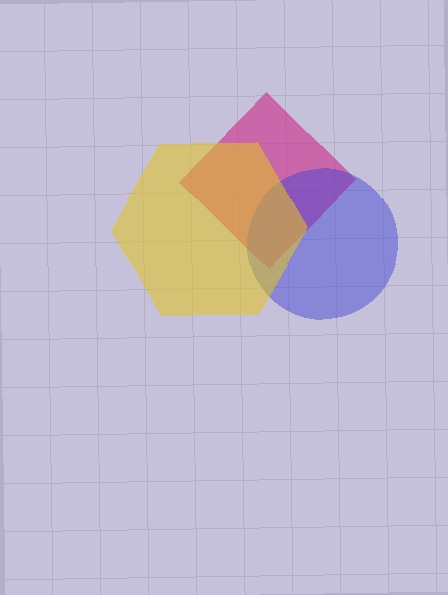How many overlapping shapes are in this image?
There are 3 overlapping shapes in the image.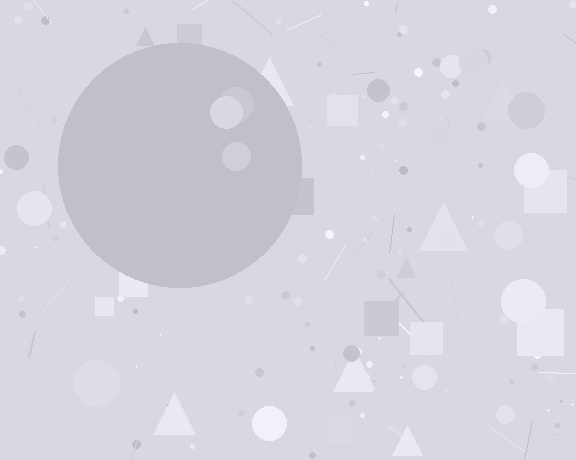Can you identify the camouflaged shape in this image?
The camouflaged shape is a circle.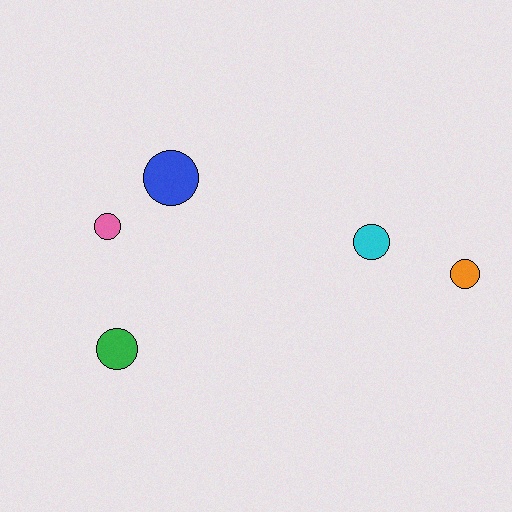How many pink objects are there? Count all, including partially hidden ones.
There is 1 pink object.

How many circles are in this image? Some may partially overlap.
There are 5 circles.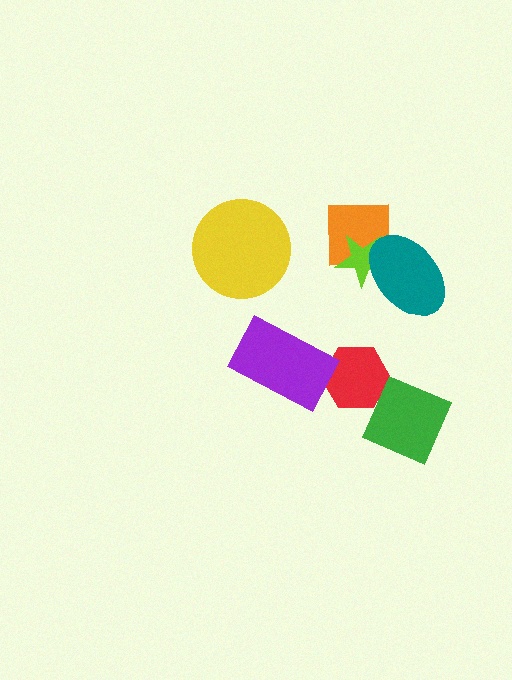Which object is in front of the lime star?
The teal ellipse is in front of the lime star.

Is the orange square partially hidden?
Yes, it is partially covered by another shape.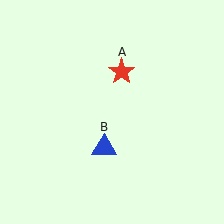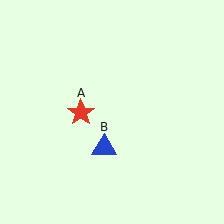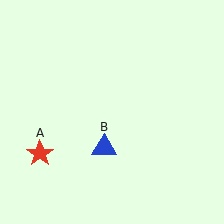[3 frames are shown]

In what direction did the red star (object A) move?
The red star (object A) moved down and to the left.